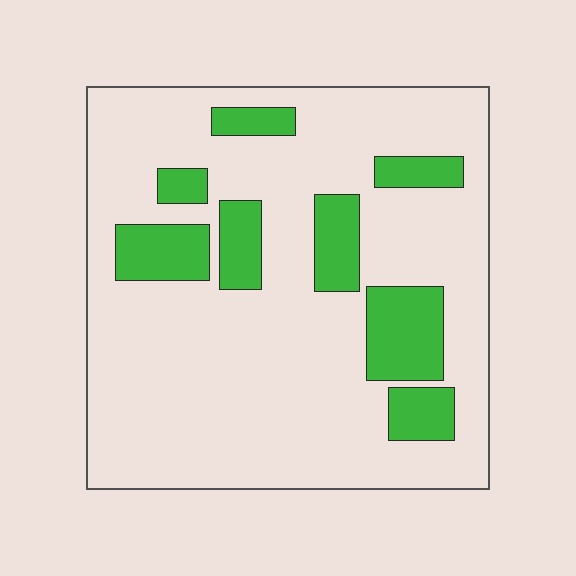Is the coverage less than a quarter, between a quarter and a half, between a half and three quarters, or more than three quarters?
Less than a quarter.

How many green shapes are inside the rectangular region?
8.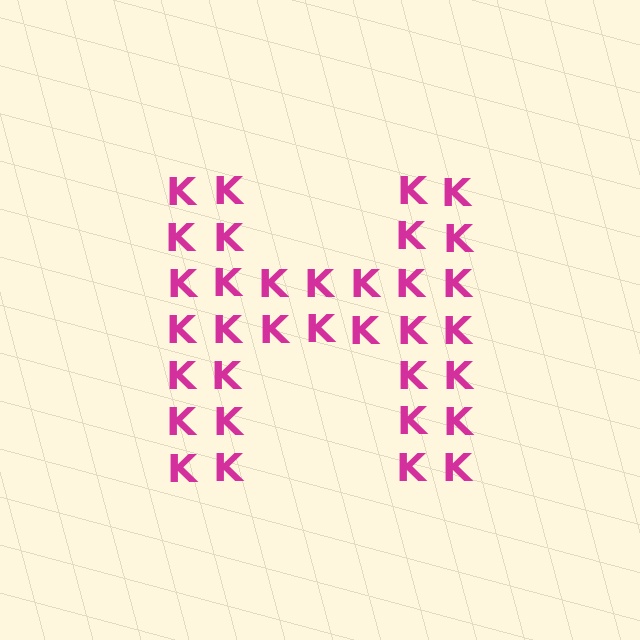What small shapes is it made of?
It is made of small letter K's.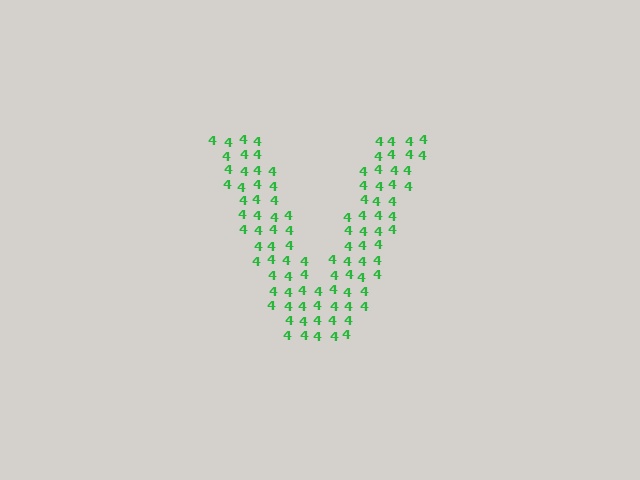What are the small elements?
The small elements are digit 4's.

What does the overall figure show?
The overall figure shows the letter V.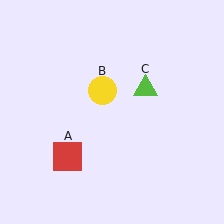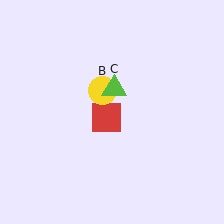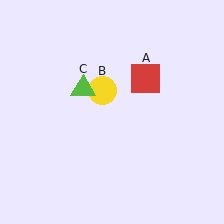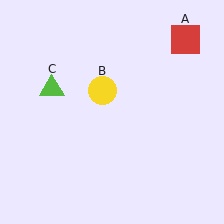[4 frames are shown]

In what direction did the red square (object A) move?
The red square (object A) moved up and to the right.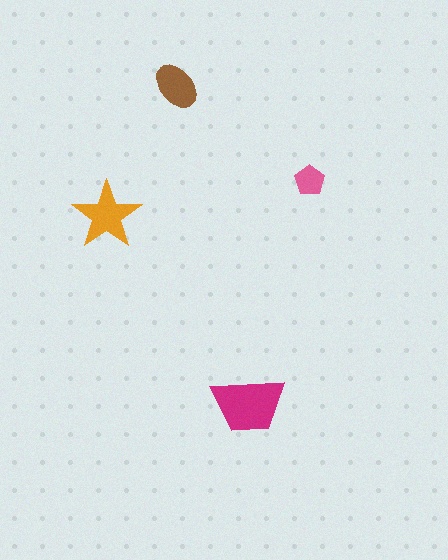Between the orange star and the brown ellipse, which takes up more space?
The orange star.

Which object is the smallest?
The pink pentagon.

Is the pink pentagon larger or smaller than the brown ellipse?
Smaller.